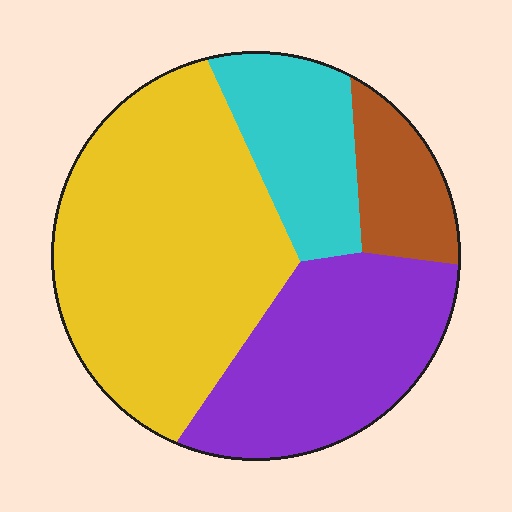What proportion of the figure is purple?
Purple takes up between a sixth and a third of the figure.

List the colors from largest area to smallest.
From largest to smallest: yellow, purple, cyan, brown.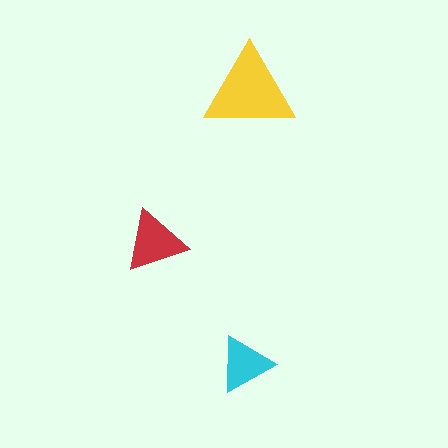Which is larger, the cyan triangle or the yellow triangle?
The yellow one.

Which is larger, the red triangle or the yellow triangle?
The yellow one.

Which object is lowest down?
The cyan triangle is bottommost.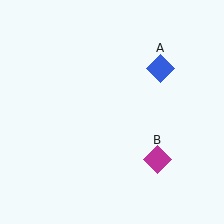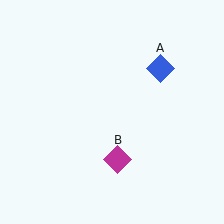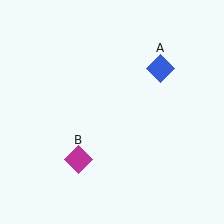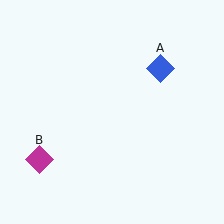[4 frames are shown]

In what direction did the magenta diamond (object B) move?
The magenta diamond (object B) moved left.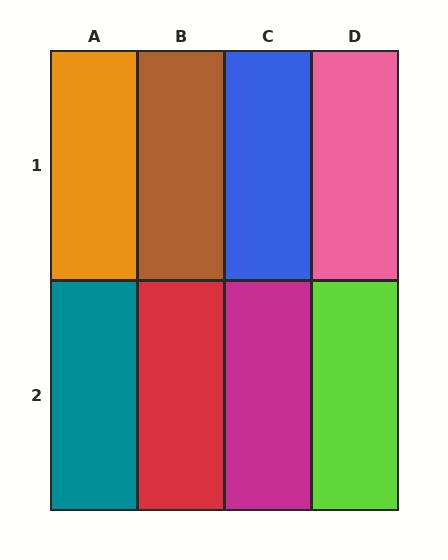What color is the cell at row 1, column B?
Brown.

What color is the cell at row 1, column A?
Orange.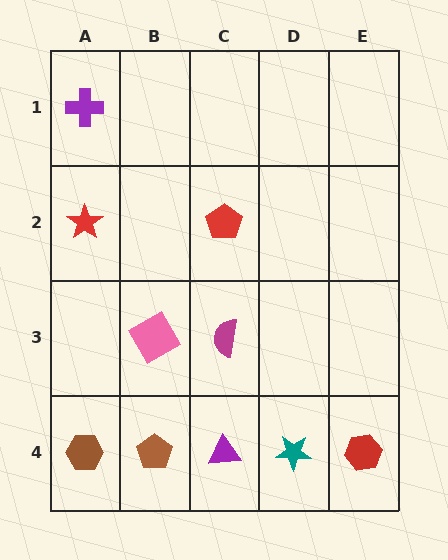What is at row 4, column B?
A brown pentagon.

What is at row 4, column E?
A red hexagon.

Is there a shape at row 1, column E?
No, that cell is empty.